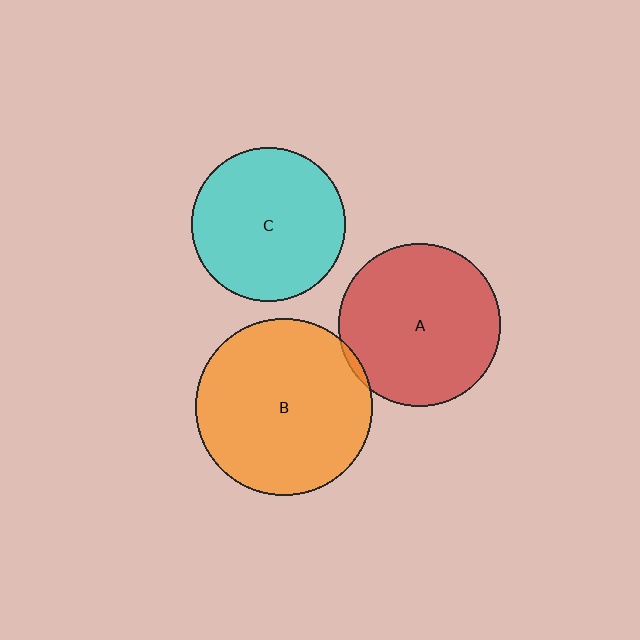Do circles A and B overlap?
Yes.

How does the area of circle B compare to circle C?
Approximately 1.3 times.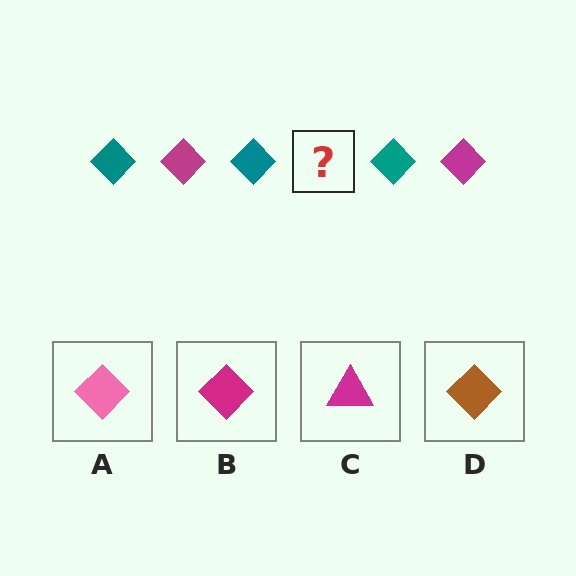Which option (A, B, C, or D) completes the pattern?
B.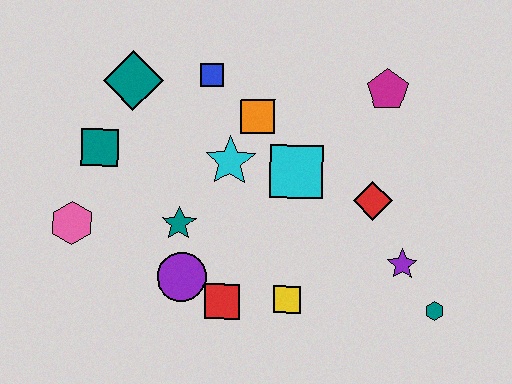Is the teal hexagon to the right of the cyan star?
Yes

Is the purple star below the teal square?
Yes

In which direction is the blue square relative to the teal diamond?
The blue square is to the right of the teal diamond.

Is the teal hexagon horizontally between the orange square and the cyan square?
No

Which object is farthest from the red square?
The magenta pentagon is farthest from the red square.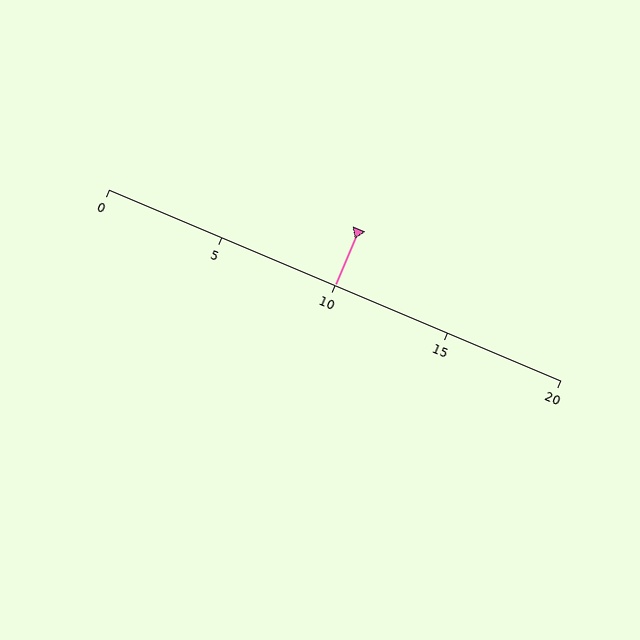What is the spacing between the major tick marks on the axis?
The major ticks are spaced 5 apart.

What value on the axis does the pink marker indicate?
The marker indicates approximately 10.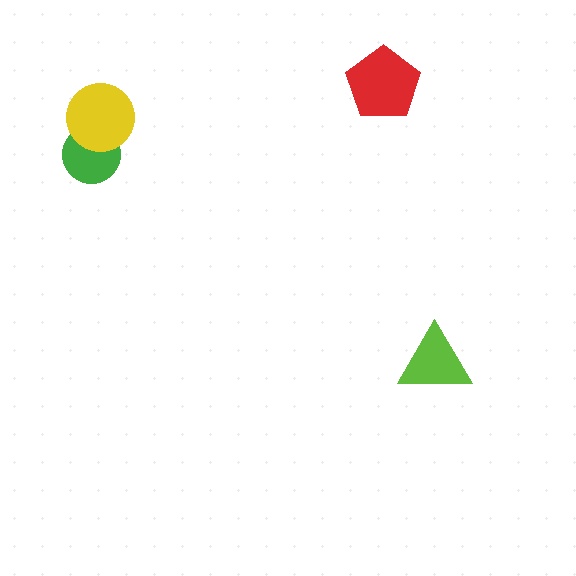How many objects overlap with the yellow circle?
1 object overlaps with the yellow circle.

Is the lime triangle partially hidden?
No, no other shape covers it.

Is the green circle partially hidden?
Yes, it is partially covered by another shape.